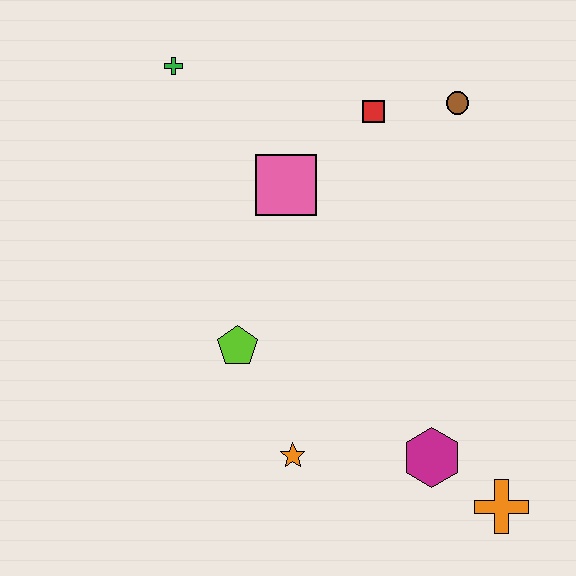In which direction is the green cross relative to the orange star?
The green cross is above the orange star.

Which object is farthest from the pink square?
The orange cross is farthest from the pink square.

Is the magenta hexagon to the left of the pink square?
No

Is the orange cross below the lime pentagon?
Yes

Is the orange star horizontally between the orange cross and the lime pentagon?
Yes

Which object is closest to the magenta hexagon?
The orange cross is closest to the magenta hexagon.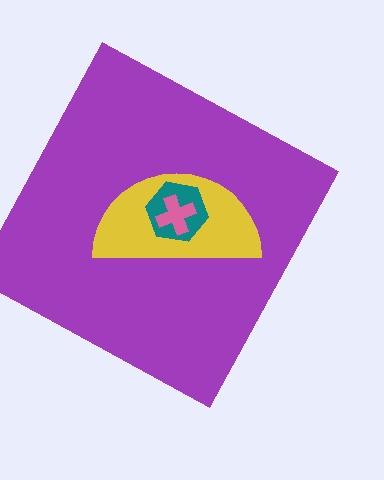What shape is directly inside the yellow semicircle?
The teal hexagon.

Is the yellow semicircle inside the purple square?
Yes.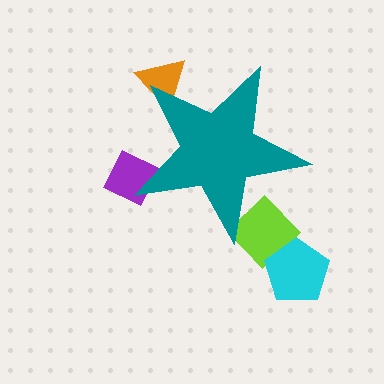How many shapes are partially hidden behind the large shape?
3 shapes are partially hidden.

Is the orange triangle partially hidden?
Yes, the orange triangle is partially hidden behind the teal star.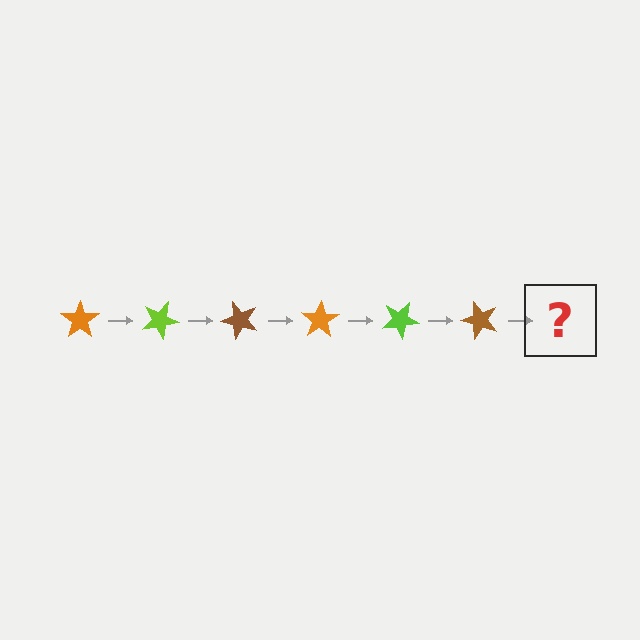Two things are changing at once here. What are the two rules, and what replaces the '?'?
The two rules are that it rotates 25 degrees each step and the color cycles through orange, lime, and brown. The '?' should be an orange star, rotated 150 degrees from the start.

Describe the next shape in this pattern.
It should be an orange star, rotated 150 degrees from the start.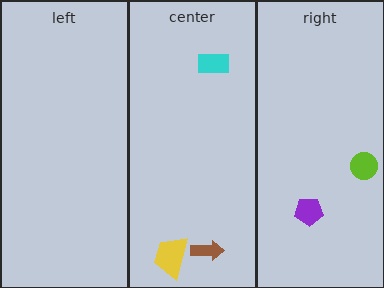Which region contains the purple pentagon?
The right region.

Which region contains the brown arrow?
The center region.